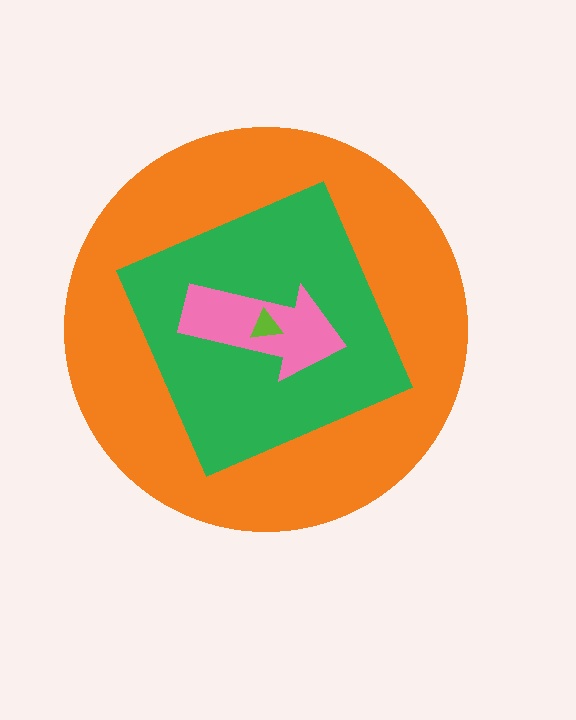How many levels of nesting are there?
4.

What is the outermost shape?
The orange circle.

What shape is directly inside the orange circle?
The green diamond.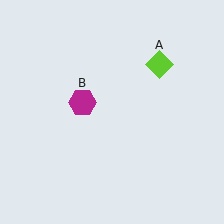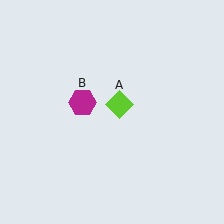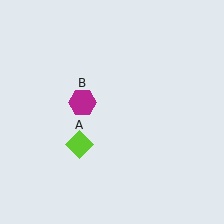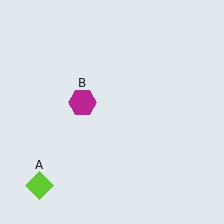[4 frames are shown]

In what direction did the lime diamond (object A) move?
The lime diamond (object A) moved down and to the left.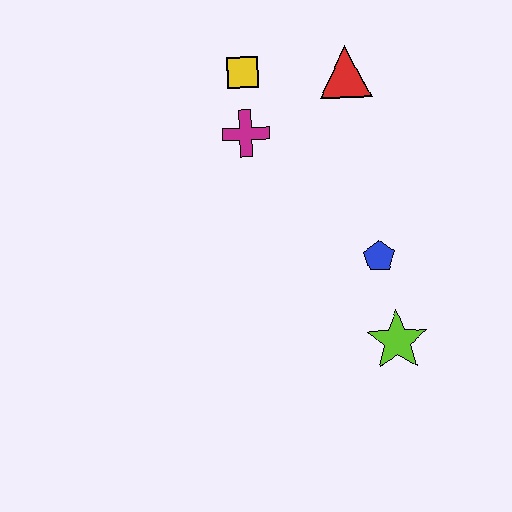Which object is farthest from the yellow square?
The lime star is farthest from the yellow square.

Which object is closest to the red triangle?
The yellow square is closest to the red triangle.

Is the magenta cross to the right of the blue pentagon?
No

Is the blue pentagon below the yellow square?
Yes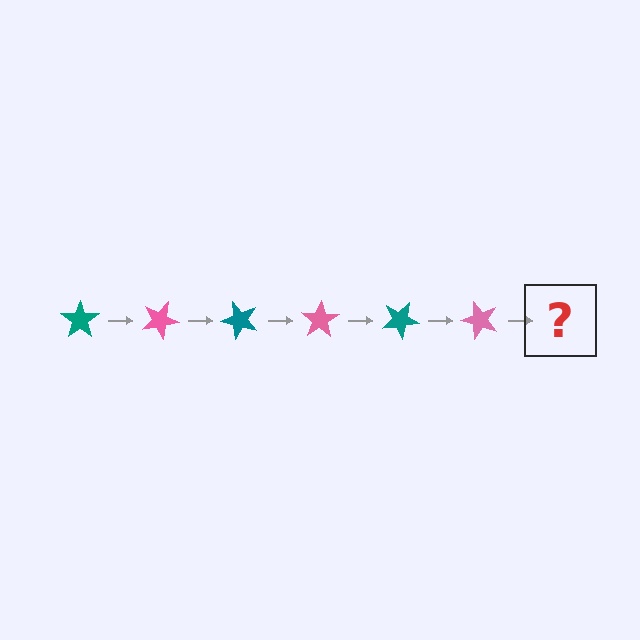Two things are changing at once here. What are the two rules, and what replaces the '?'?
The two rules are that it rotates 25 degrees each step and the color cycles through teal and pink. The '?' should be a teal star, rotated 150 degrees from the start.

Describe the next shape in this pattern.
It should be a teal star, rotated 150 degrees from the start.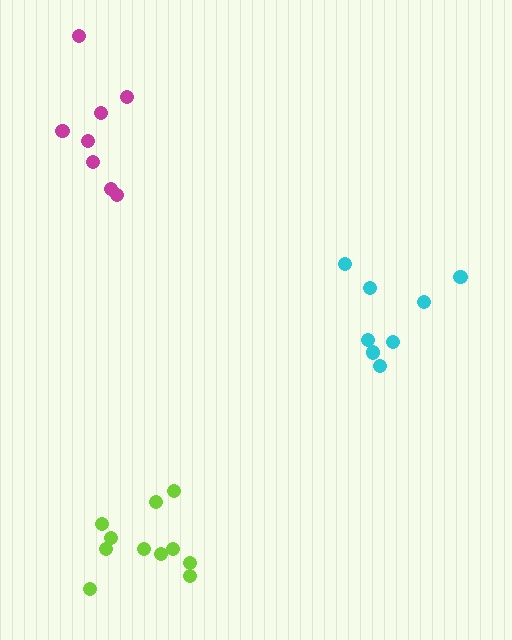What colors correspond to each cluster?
The clusters are colored: lime, cyan, magenta.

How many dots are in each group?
Group 1: 11 dots, Group 2: 8 dots, Group 3: 8 dots (27 total).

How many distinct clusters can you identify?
There are 3 distinct clusters.